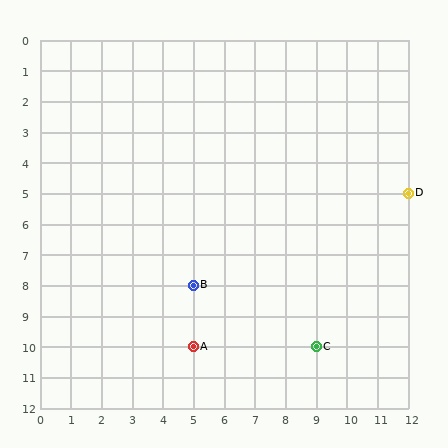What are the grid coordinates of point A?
Point A is at grid coordinates (5, 10).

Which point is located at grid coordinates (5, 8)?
Point B is at (5, 8).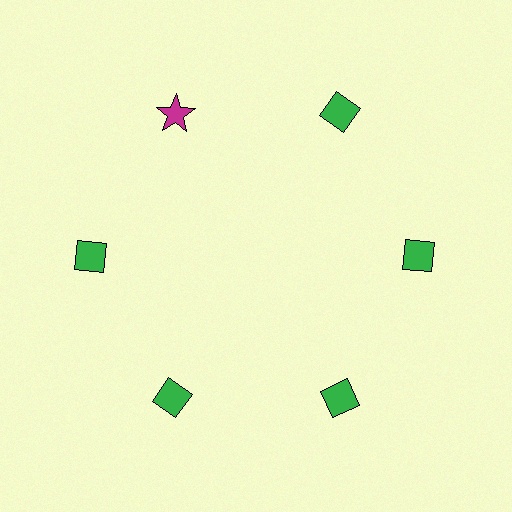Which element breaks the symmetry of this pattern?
The magenta star at roughly the 11 o'clock position breaks the symmetry. All other shapes are green diamonds.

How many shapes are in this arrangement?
There are 6 shapes arranged in a ring pattern.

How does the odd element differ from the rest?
It differs in both color (magenta instead of green) and shape (star instead of diamond).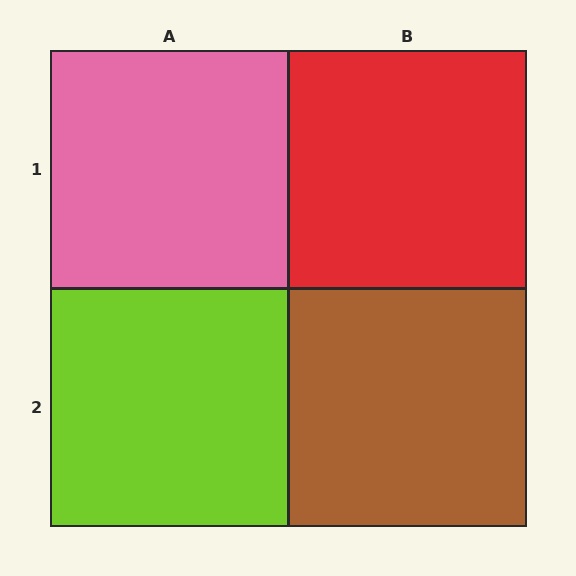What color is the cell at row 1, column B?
Red.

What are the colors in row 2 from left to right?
Lime, brown.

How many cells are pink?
1 cell is pink.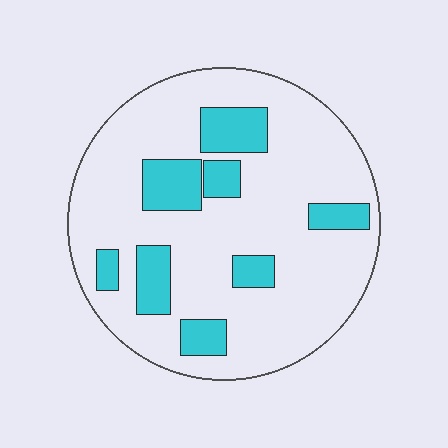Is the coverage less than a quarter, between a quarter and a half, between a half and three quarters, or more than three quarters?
Less than a quarter.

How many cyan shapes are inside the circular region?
8.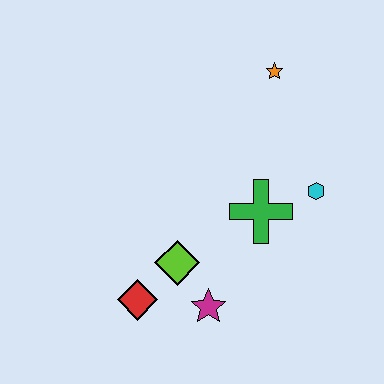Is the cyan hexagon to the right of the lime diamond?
Yes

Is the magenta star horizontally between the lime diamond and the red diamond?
No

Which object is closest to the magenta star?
The lime diamond is closest to the magenta star.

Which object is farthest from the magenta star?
The orange star is farthest from the magenta star.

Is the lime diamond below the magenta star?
No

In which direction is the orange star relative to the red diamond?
The orange star is above the red diamond.